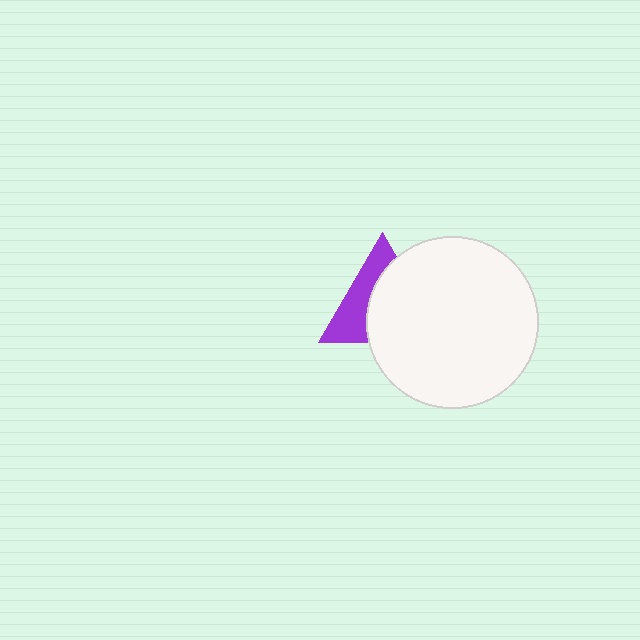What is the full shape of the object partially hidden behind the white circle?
The partially hidden object is a purple triangle.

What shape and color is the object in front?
The object in front is a white circle.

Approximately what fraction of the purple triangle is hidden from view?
Roughly 58% of the purple triangle is hidden behind the white circle.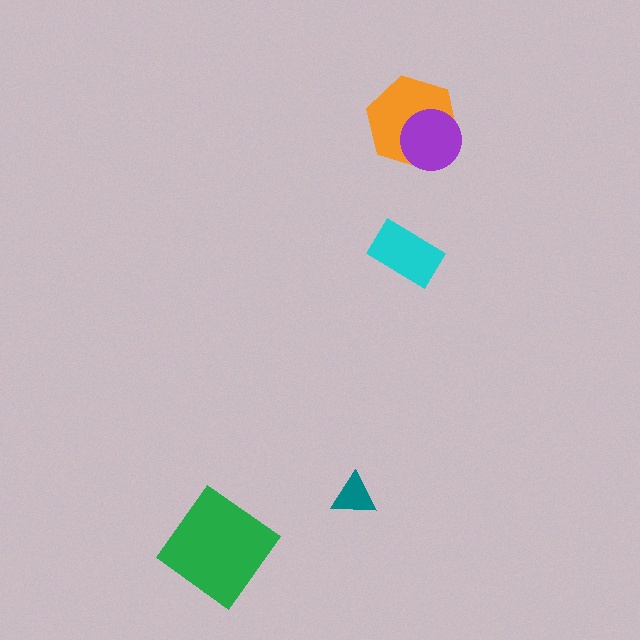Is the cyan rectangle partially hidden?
No, no other shape covers it.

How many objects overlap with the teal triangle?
0 objects overlap with the teal triangle.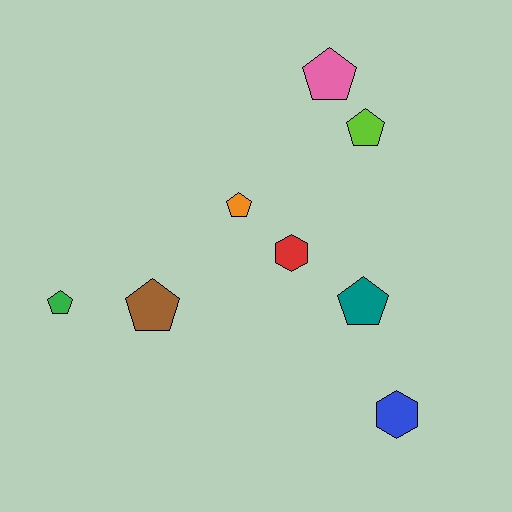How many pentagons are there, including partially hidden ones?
There are 6 pentagons.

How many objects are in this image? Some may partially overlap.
There are 8 objects.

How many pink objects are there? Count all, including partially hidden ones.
There is 1 pink object.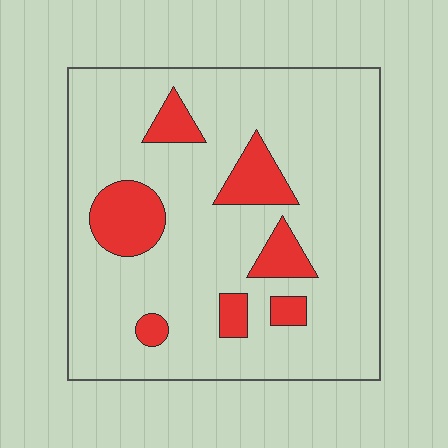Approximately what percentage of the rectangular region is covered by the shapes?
Approximately 15%.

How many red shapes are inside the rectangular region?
7.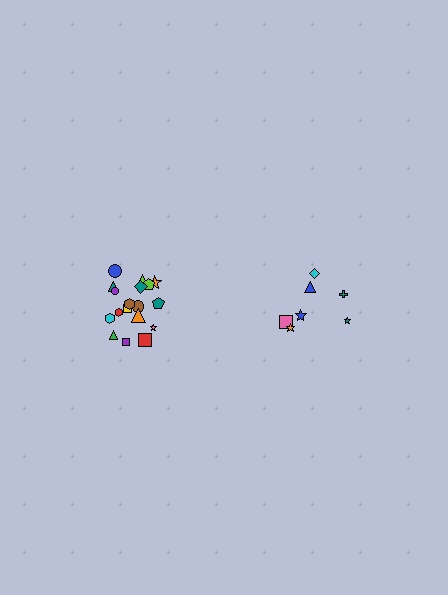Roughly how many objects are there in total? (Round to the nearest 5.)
Roughly 25 objects in total.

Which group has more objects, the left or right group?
The left group.